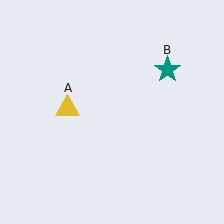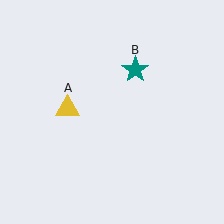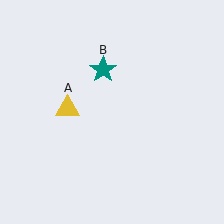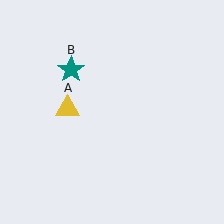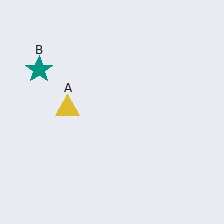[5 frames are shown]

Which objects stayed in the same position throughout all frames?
Yellow triangle (object A) remained stationary.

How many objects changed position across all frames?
1 object changed position: teal star (object B).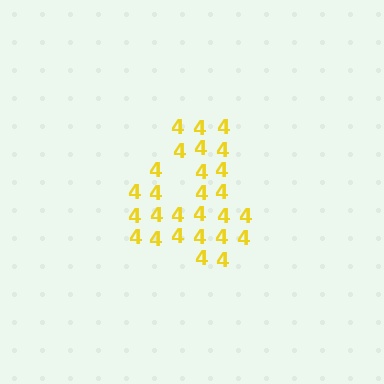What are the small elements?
The small elements are digit 4's.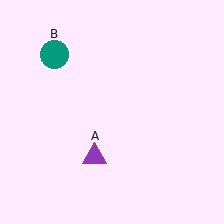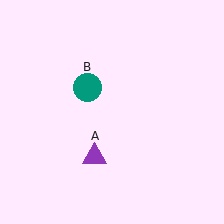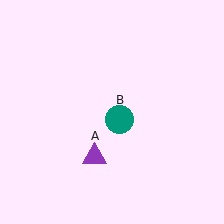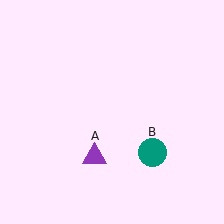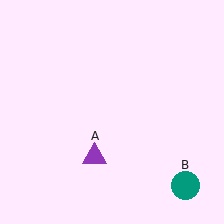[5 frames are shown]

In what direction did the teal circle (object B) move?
The teal circle (object B) moved down and to the right.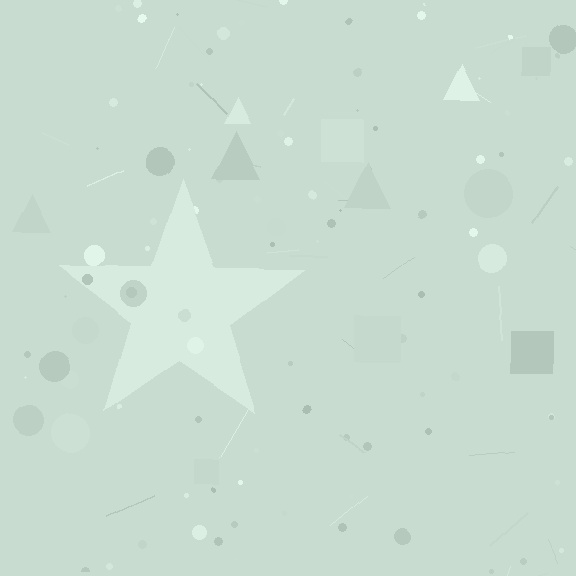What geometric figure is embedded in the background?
A star is embedded in the background.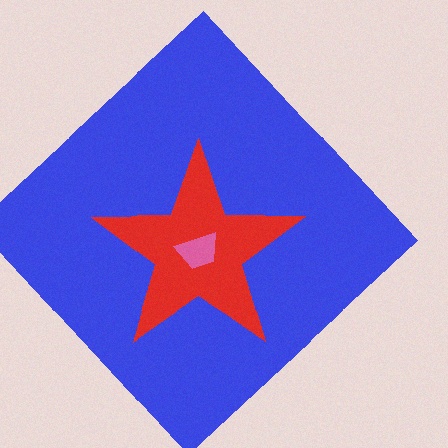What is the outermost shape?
The blue diamond.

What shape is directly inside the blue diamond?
The red star.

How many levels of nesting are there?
3.